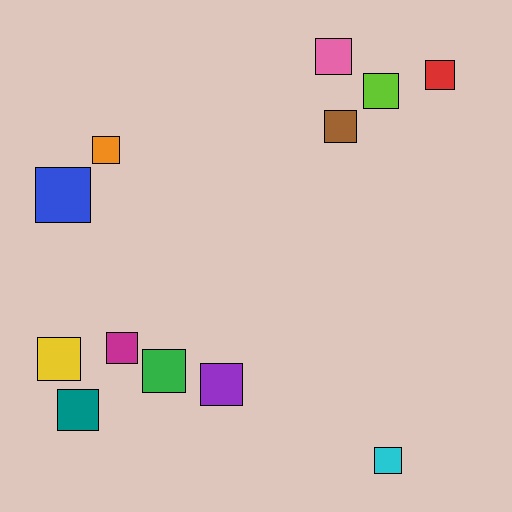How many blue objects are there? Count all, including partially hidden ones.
There is 1 blue object.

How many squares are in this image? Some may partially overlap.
There are 12 squares.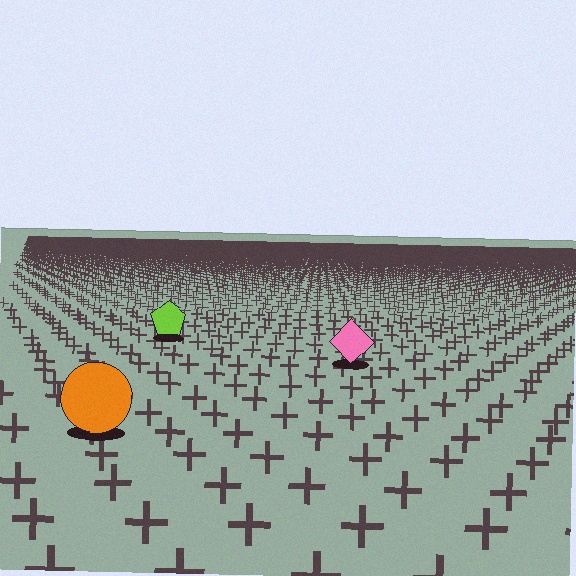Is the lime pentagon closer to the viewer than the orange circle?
No. The orange circle is closer — you can tell from the texture gradient: the ground texture is coarser near it.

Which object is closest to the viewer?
The orange circle is closest. The texture marks near it are larger and more spread out.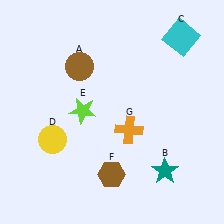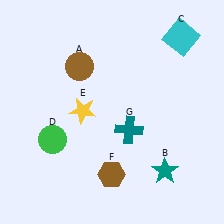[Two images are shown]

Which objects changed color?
D changed from yellow to green. E changed from lime to yellow. G changed from orange to teal.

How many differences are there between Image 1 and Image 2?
There are 3 differences between the two images.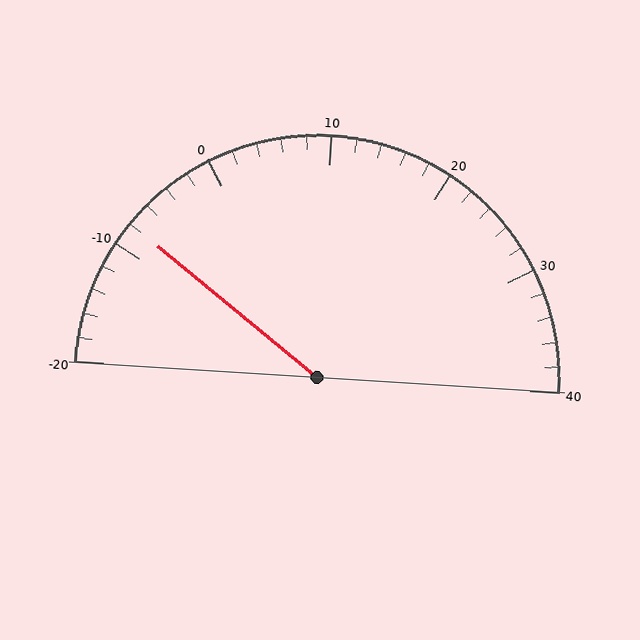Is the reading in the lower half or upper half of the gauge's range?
The reading is in the lower half of the range (-20 to 40).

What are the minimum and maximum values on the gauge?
The gauge ranges from -20 to 40.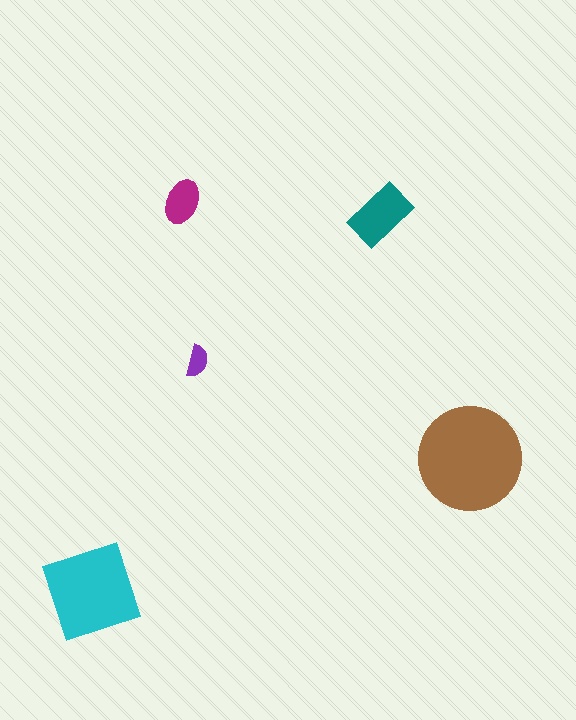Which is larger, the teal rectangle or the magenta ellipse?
The teal rectangle.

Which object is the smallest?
The purple semicircle.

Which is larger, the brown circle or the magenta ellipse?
The brown circle.